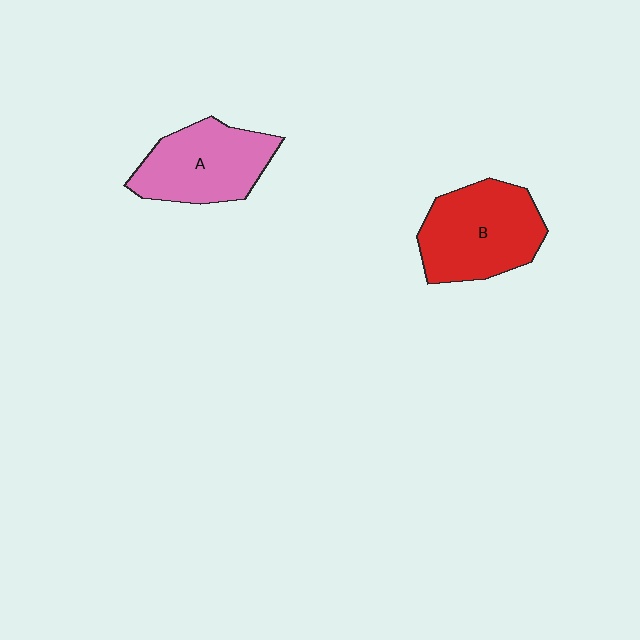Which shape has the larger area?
Shape B (red).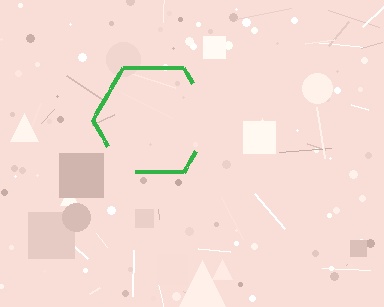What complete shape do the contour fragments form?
The contour fragments form a hexagon.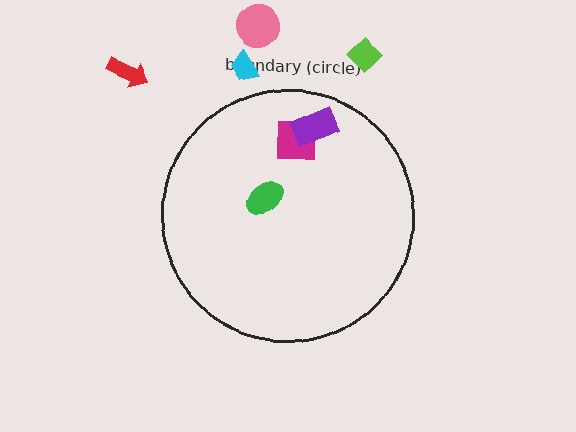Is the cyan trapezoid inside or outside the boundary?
Outside.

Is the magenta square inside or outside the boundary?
Inside.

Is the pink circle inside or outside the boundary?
Outside.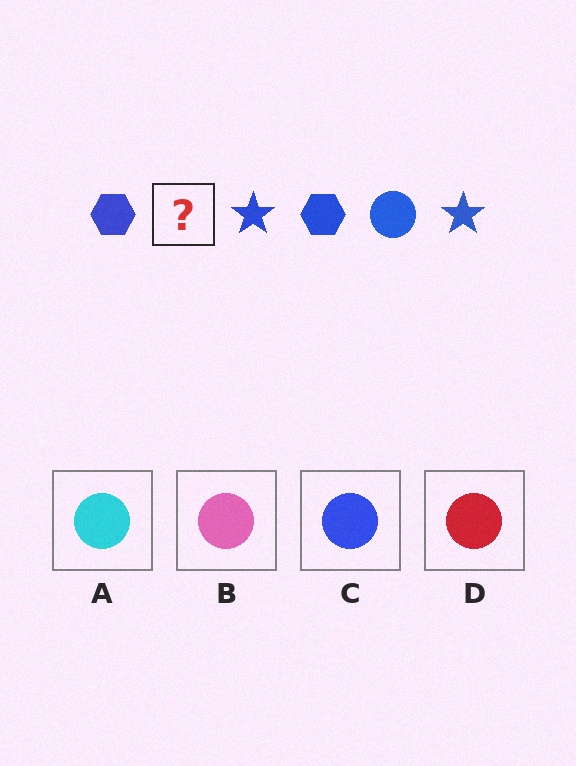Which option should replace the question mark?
Option C.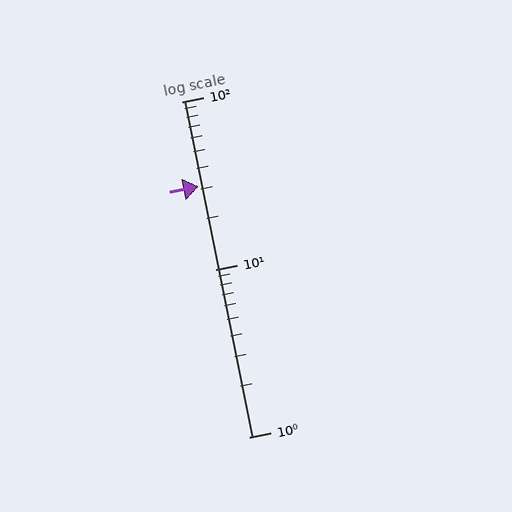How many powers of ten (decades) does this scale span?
The scale spans 2 decades, from 1 to 100.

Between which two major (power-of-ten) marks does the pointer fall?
The pointer is between 10 and 100.